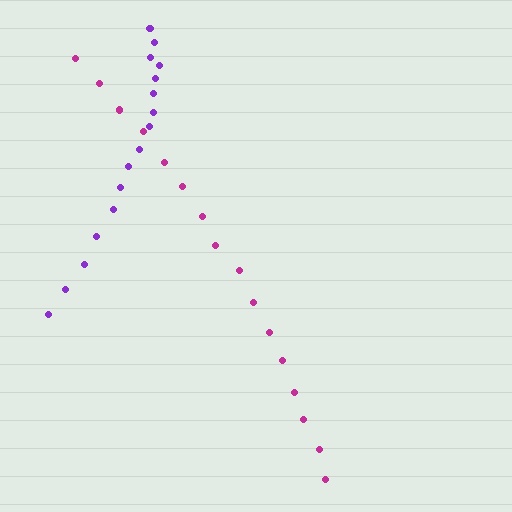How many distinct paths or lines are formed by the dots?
There are 2 distinct paths.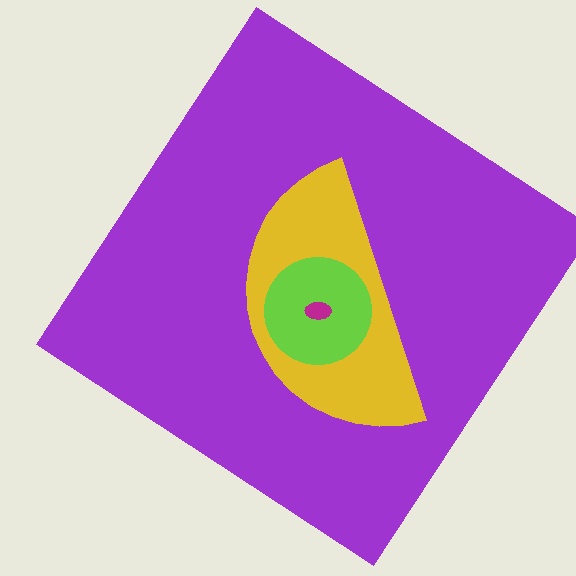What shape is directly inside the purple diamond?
The yellow semicircle.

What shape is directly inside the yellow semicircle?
The lime circle.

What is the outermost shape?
The purple diamond.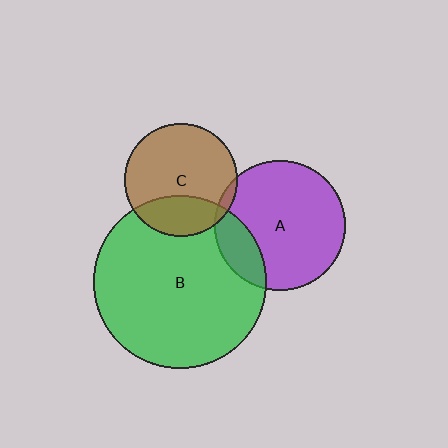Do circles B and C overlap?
Yes.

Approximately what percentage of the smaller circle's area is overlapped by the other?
Approximately 25%.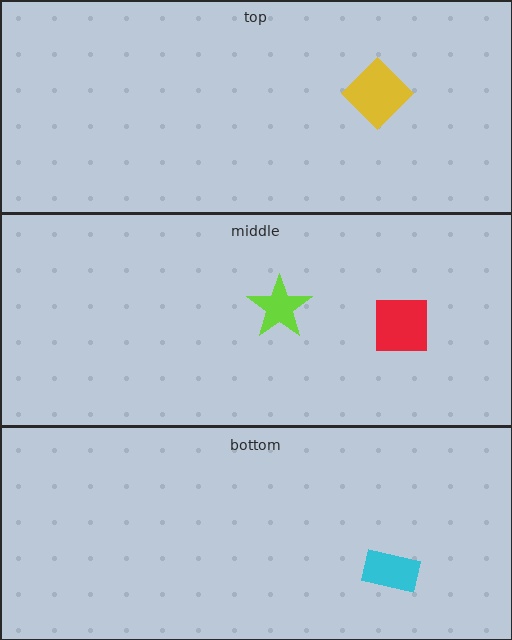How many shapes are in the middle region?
2.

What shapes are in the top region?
The yellow diamond.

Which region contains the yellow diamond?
The top region.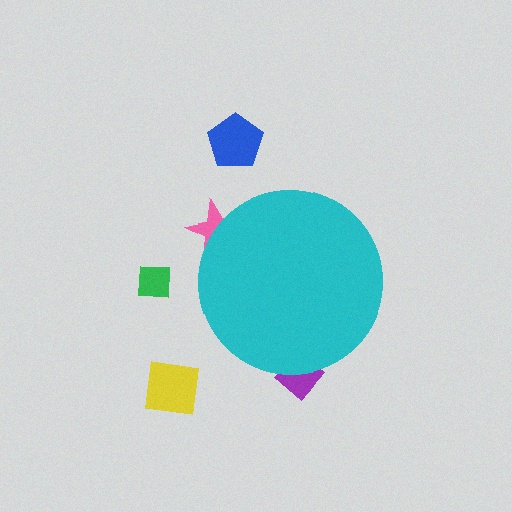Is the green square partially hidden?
No, the green square is fully visible.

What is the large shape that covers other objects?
A cyan circle.